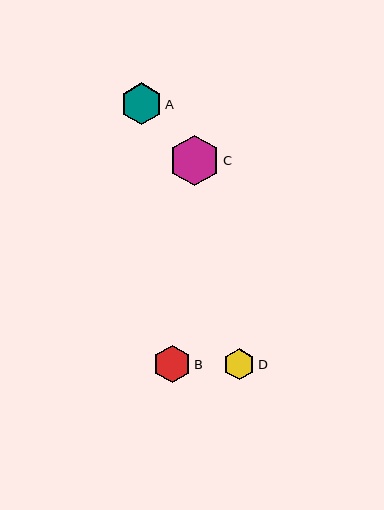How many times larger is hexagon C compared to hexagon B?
Hexagon C is approximately 1.3 times the size of hexagon B.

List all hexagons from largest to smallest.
From largest to smallest: C, A, B, D.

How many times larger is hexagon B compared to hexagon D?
Hexagon B is approximately 1.2 times the size of hexagon D.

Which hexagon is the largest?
Hexagon C is the largest with a size of approximately 50 pixels.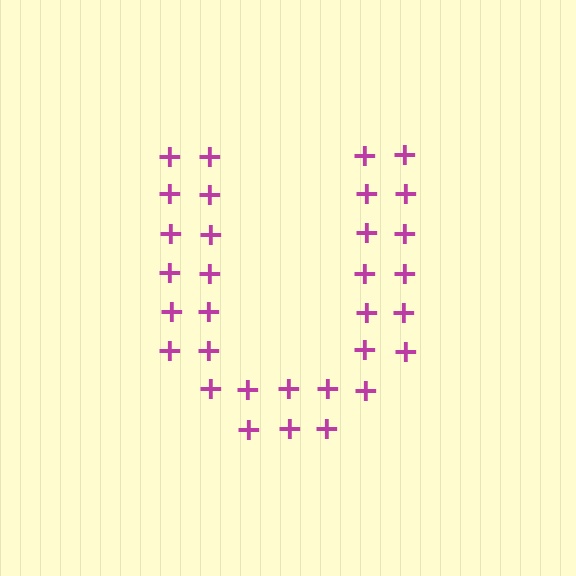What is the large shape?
The large shape is the letter U.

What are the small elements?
The small elements are plus signs.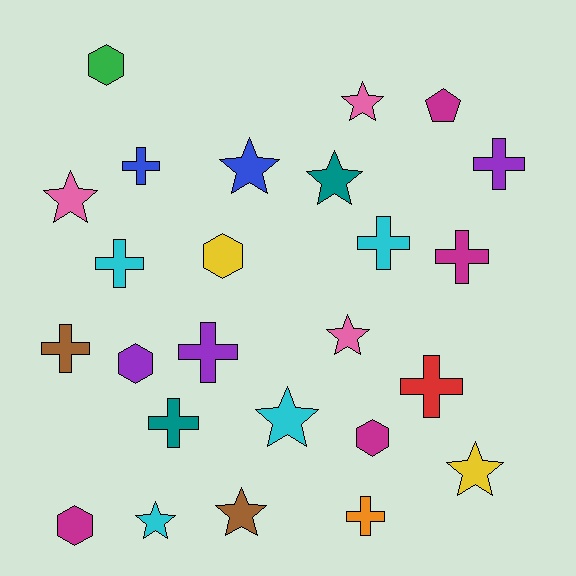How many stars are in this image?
There are 9 stars.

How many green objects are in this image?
There is 1 green object.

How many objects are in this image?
There are 25 objects.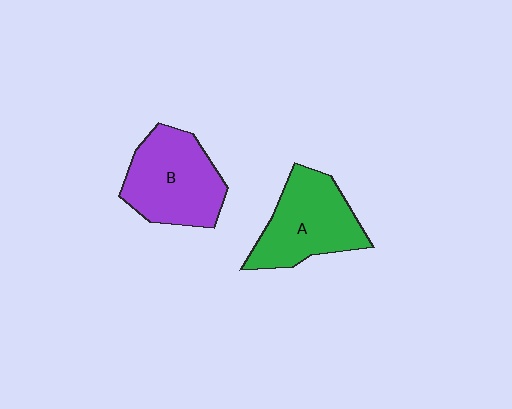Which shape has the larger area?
Shape B (purple).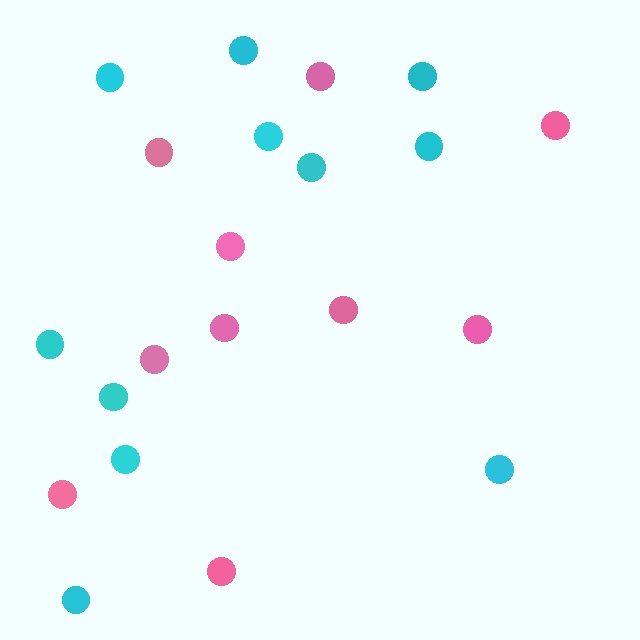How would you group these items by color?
There are 2 groups: one group of cyan circles (11) and one group of pink circles (10).